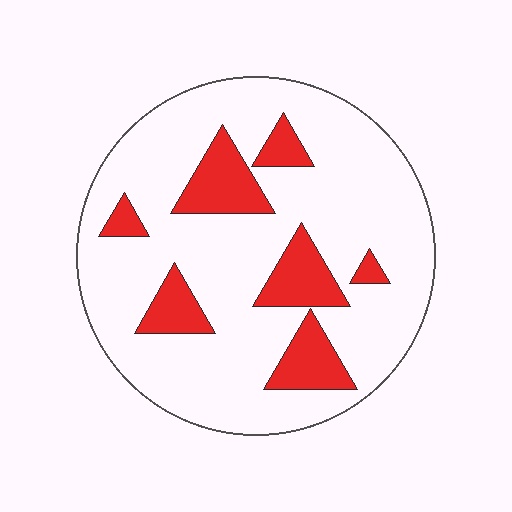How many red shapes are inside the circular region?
7.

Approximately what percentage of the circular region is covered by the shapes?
Approximately 20%.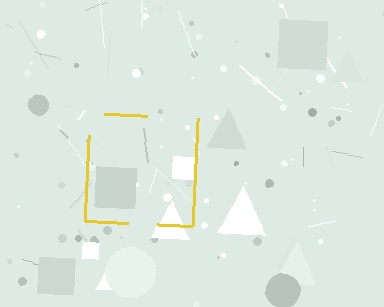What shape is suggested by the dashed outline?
The dashed outline suggests a square.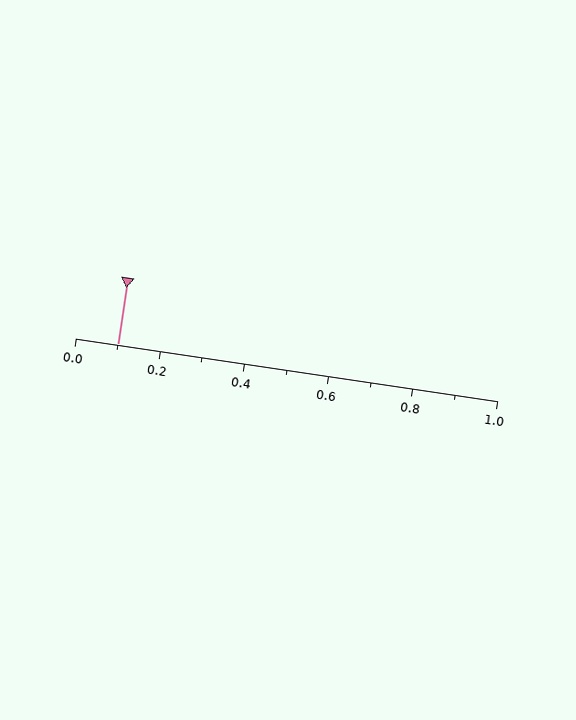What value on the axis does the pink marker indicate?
The marker indicates approximately 0.1.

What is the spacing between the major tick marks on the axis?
The major ticks are spaced 0.2 apart.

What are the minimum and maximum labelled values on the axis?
The axis runs from 0.0 to 1.0.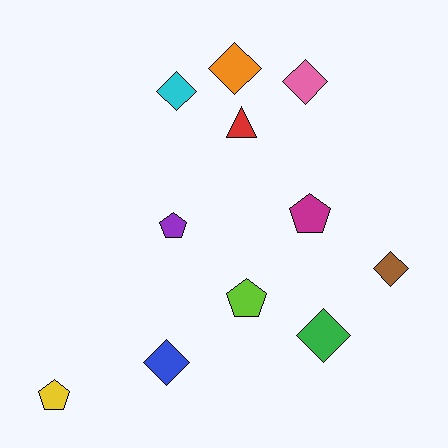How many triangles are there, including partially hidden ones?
There is 1 triangle.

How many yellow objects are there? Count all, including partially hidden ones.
There is 1 yellow object.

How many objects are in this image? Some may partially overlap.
There are 11 objects.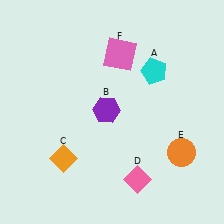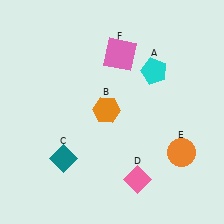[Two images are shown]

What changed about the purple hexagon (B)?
In Image 1, B is purple. In Image 2, it changed to orange.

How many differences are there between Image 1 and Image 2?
There are 2 differences between the two images.